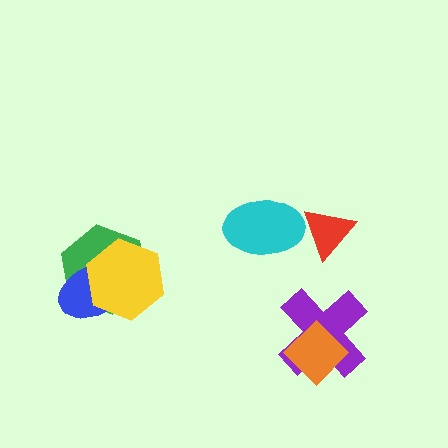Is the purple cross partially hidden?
Yes, it is partially covered by another shape.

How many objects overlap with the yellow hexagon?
2 objects overlap with the yellow hexagon.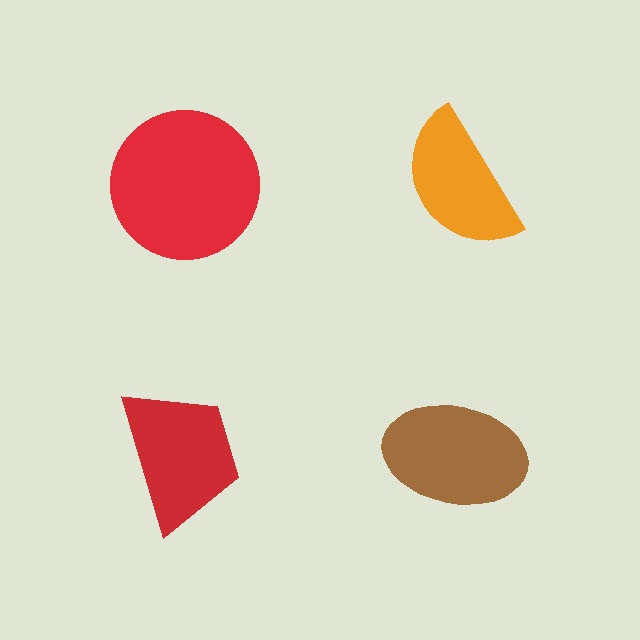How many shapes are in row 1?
2 shapes.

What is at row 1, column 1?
A red circle.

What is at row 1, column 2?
An orange semicircle.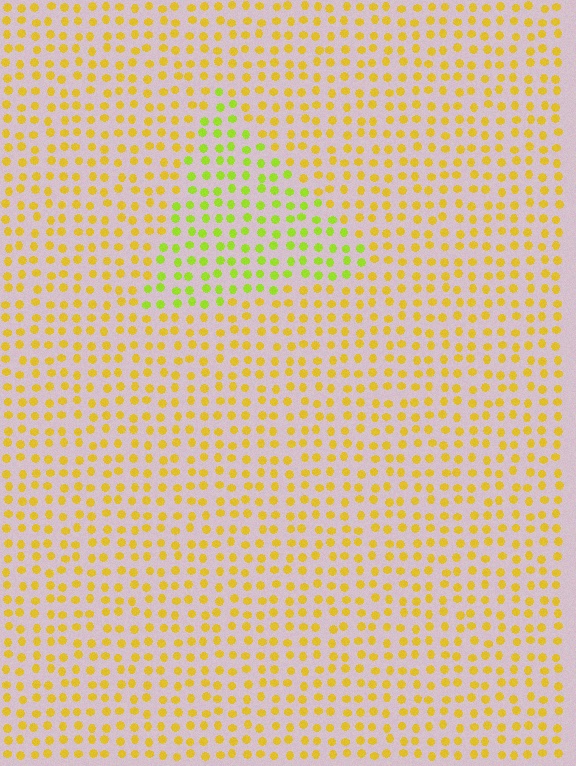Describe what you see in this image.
The image is filled with small yellow elements in a uniform arrangement. A triangle-shaped region is visible where the elements are tinted to a slightly different hue, forming a subtle color boundary.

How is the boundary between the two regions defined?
The boundary is defined purely by a slight shift in hue (about 35 degrees). Spacing, size, and orientation are identical on both sides.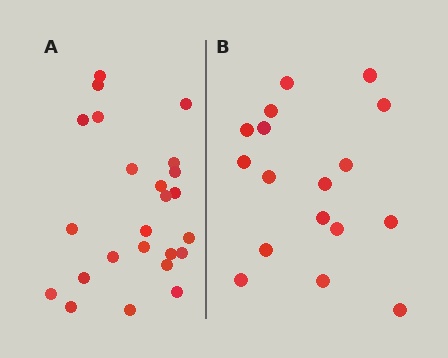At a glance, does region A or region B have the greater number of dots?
Region A (the left region) has more dots.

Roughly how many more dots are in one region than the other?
Region A has roughly 8 or so more dots than region B.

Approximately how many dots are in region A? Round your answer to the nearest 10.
About 20 dots. (The exact count is 24, which rounds to 20.)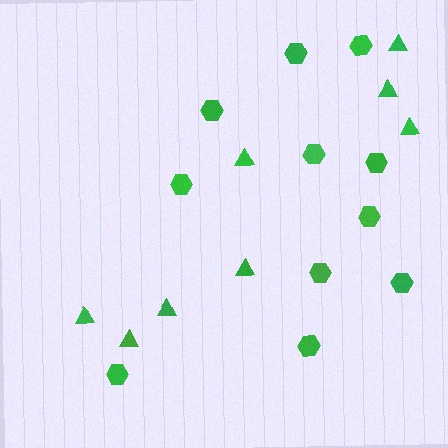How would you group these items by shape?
There are 2 groups: one group of triangles (8) and one group of hexagons (11).